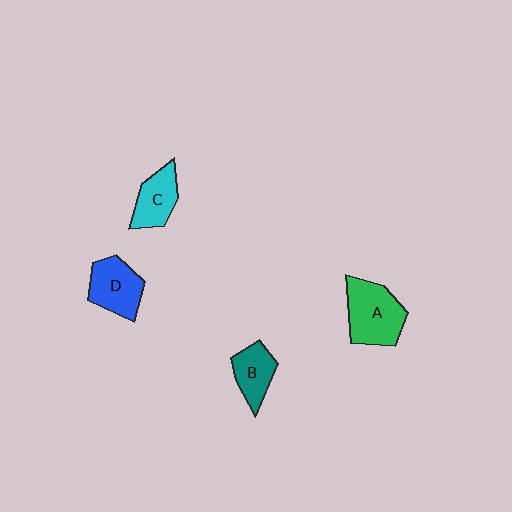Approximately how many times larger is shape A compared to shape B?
Approximately 1.6 times.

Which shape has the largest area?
Shape A (green).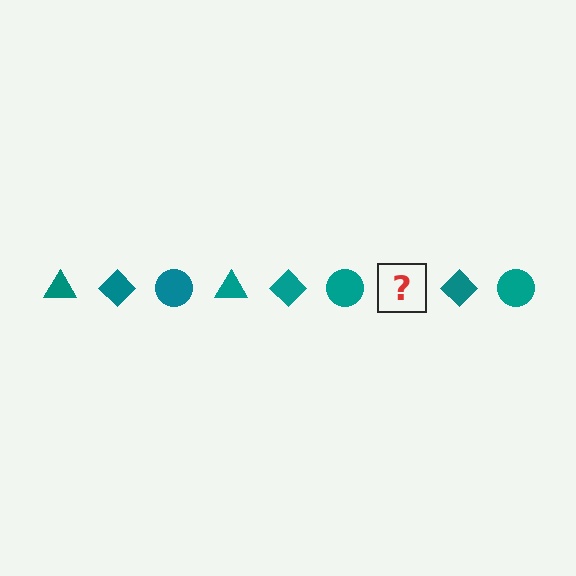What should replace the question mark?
The question mark should be replaced with a teal triangle.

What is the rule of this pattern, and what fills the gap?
The rule is that the pattern cycles through triangle, diamond, circle shapes in teal. The gap should be filled with a teal triangle.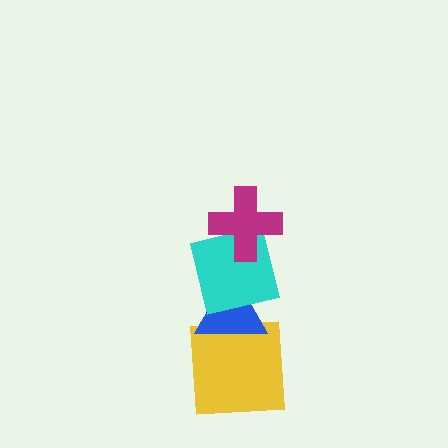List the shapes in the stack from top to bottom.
From top to bottom: the magenta cross, the cyan square, the blue triangle, the yellow square.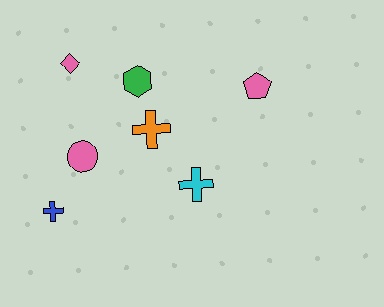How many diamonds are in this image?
There is 1 diamond.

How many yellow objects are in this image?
There are no yellow objects.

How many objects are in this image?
There are 7 objects.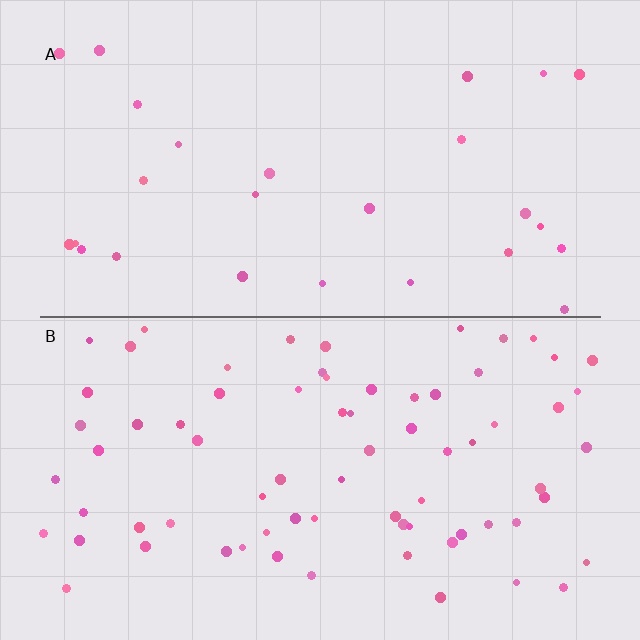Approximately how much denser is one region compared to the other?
Approximately 2.8× — region B over region A.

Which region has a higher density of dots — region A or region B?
B (the bottom).